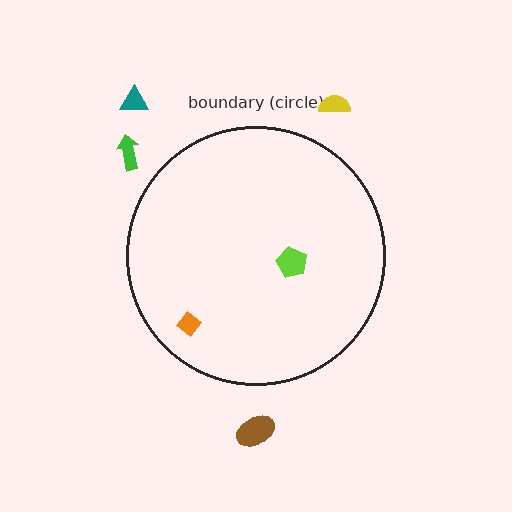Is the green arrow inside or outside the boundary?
Outside.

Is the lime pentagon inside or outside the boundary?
Inside.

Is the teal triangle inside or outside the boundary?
Outside.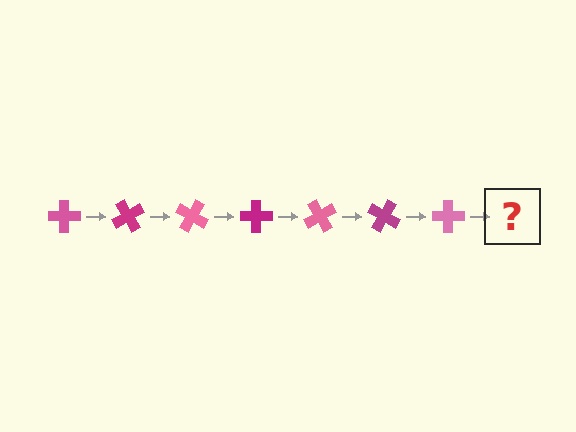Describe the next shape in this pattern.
It should be a magenta cross, rotated 420 degrees from the start.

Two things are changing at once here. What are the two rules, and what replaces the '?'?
The two rules are that it rotates 60 degrees each step and the color cycles through pink and magenta. The '?' should be a magenta cross, rotated 420 degrees from the start.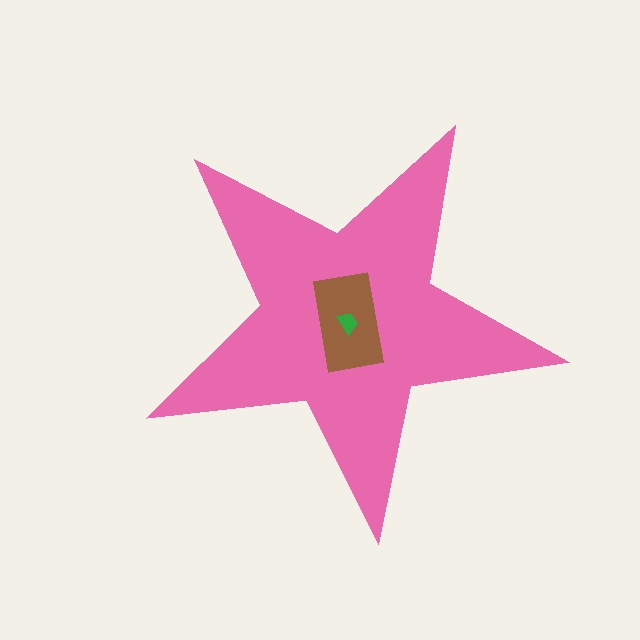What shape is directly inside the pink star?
The brown rectangle.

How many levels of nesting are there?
3.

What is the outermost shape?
The pink star.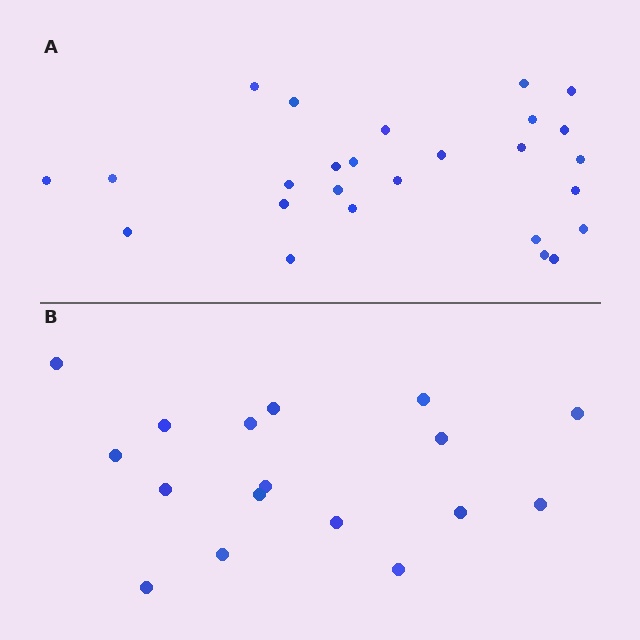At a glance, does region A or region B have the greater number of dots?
Region A (the top region) has more dots.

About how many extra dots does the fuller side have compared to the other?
Region A has roughly 8 or so more dots than region B.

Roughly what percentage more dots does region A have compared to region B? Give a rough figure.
About 55% more.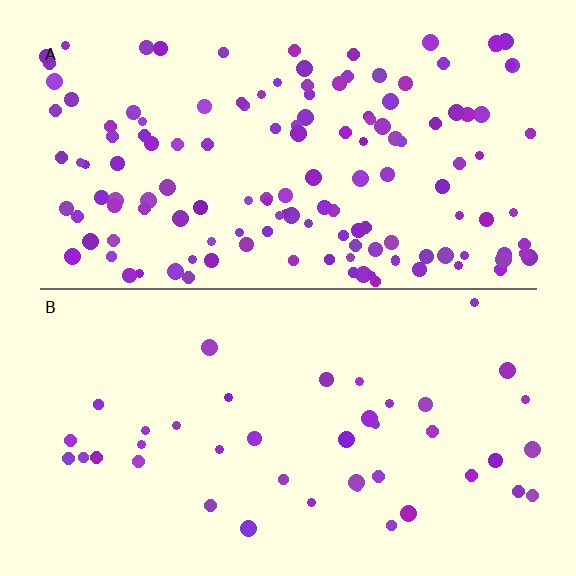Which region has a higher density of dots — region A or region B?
A (the top).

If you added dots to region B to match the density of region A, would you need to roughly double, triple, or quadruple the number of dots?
Approximately triple.